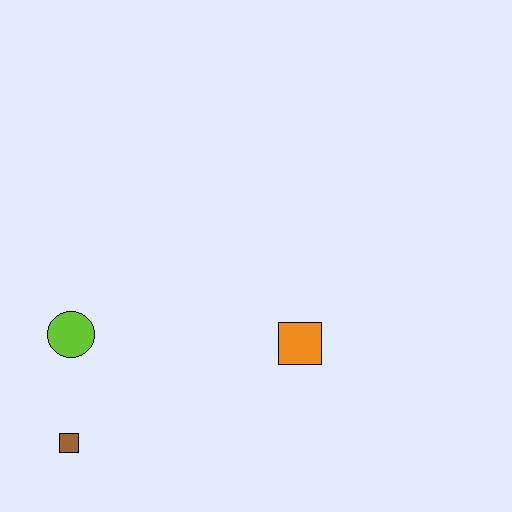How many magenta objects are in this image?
There are no magenta objects.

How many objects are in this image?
There are 3 objects.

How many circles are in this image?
There is 1 circle.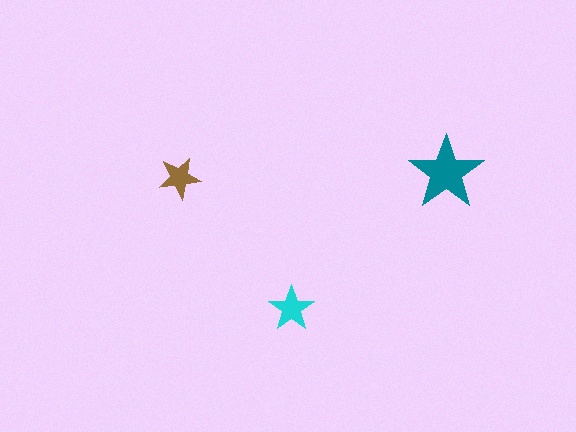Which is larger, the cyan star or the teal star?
The teal one.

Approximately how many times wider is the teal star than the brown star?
About 2 times wider.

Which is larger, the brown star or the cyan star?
The cyan one.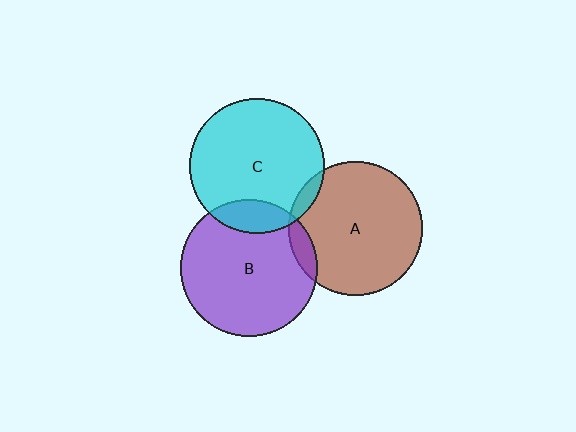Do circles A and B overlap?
Yes.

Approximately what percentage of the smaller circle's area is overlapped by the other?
Approximately 10%.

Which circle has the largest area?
Circle B (purple).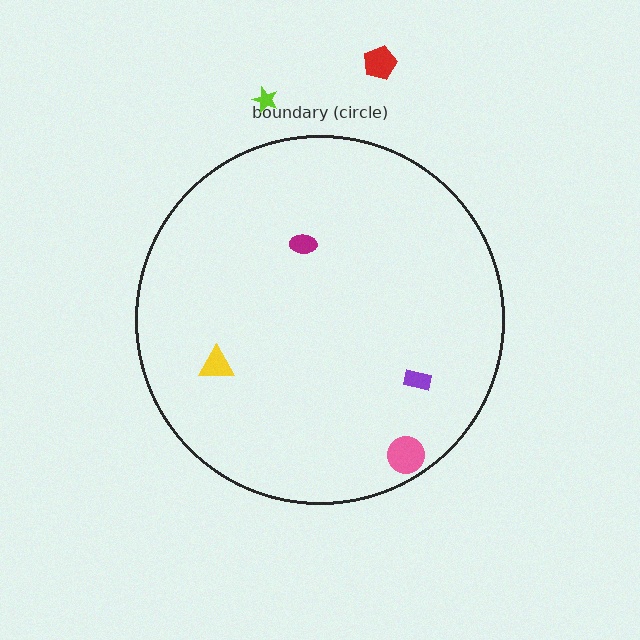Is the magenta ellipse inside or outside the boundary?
Inside.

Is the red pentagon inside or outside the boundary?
Outside.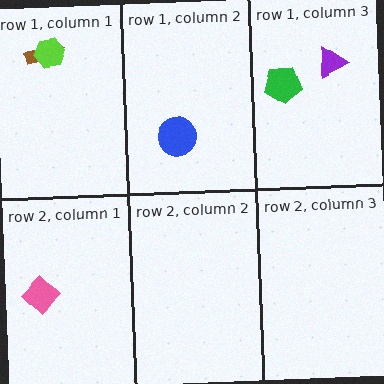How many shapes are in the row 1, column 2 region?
1.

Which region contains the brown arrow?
The row 1, column 1 region.